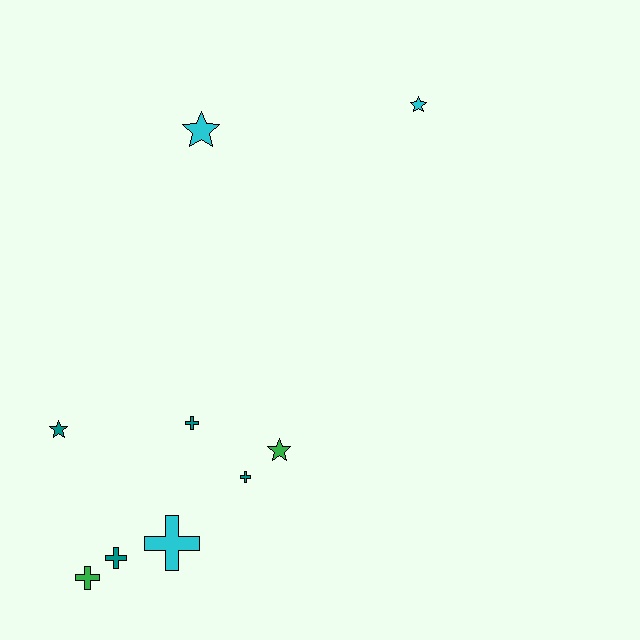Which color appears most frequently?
Teal, with 4 objects.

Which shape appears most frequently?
Cross, with 5 objects.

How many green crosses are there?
There is 1 green cross.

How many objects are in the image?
There are 9 objects.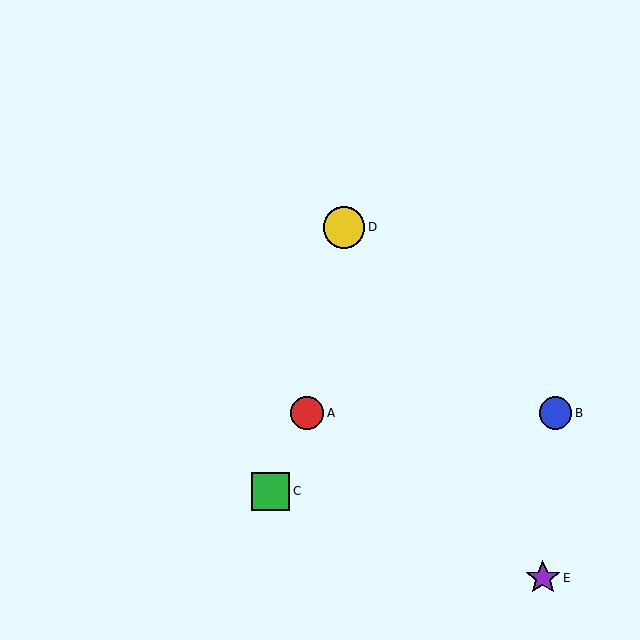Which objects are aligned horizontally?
Objects A, B are aligned horizontally.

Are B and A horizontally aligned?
Yes, both are at y≈413.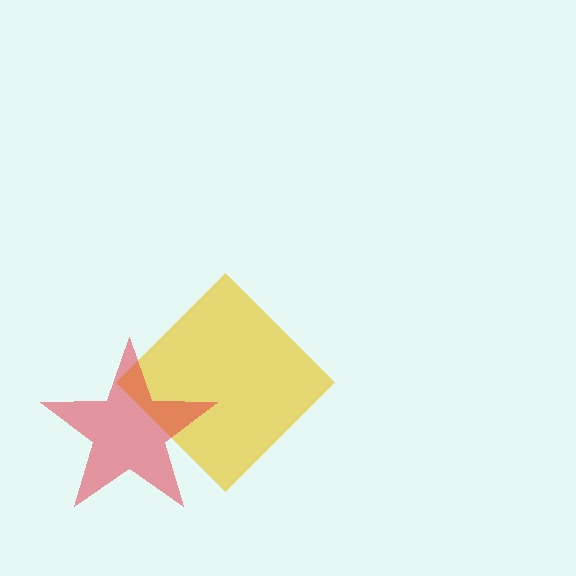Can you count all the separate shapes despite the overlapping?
Yes, there are 2 separate shapes.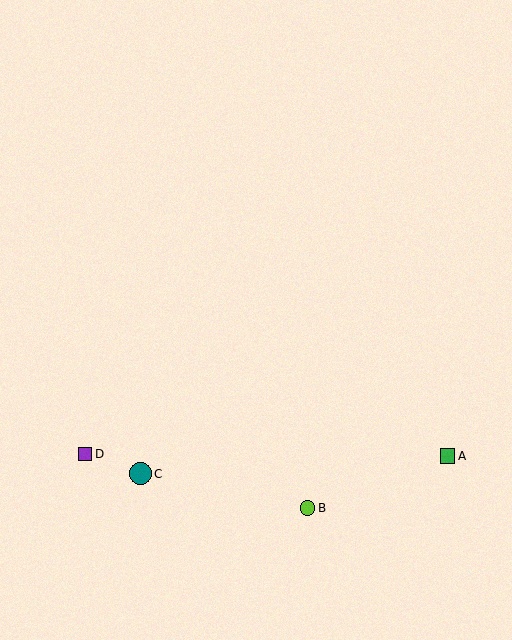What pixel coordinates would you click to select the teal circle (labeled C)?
Click at (140, 474) to select the teal circle C.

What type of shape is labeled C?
Shape C is a teal circle.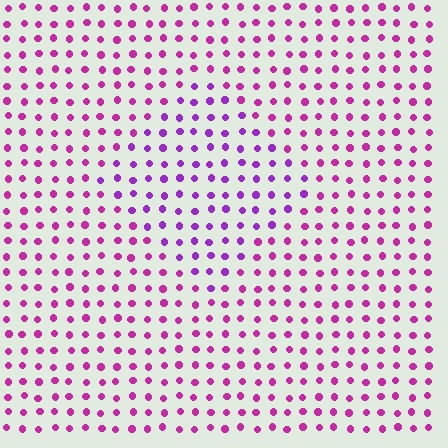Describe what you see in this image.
The image is filled with small magenta elements in a uniform arrangement. A diamond-shaped region is visible where the elements are tinted to a slightly different hue, forming a subtle color boundary.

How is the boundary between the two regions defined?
The boundary is defined purely by a slight shift in hue (about 29 degrees). Spacing, size, and orientation are identical on both sides.